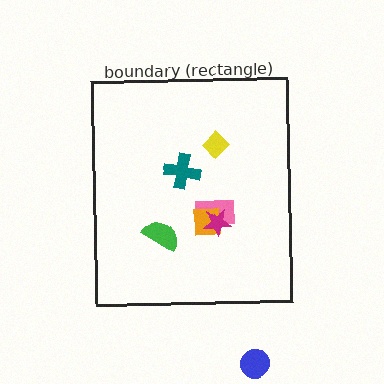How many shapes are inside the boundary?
6 inside, 1 outside.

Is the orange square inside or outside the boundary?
Inside.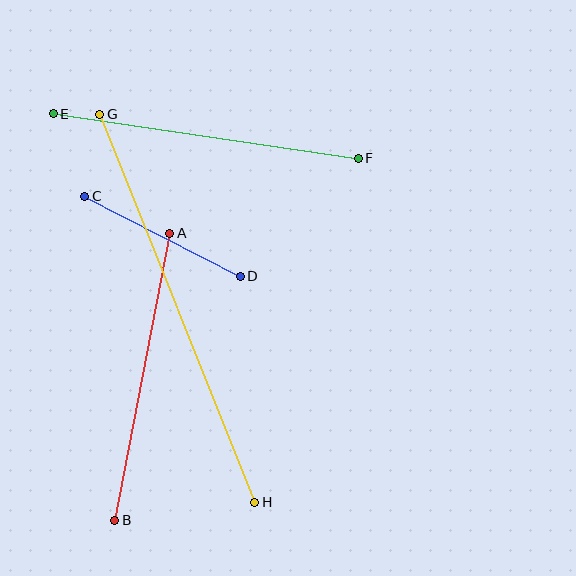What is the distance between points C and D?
The distance is approximately 175 pixels.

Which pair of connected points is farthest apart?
Points G and H are farthest apart.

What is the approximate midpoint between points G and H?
The midpoint is at approximately (177, 308) pixels.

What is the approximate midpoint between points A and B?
The midpoint is at approximately (142, 377) pixels.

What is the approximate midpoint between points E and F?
The midpoint is at approximately (206, 136) pixels.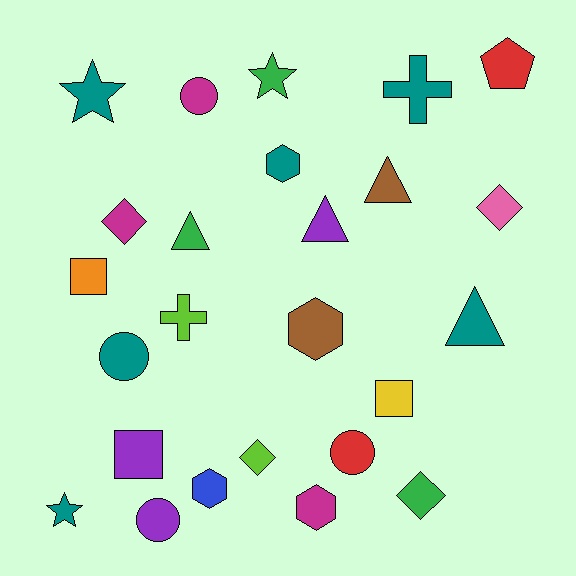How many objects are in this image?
There are 25 objects.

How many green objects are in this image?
There are 3 green objects.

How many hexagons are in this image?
There are 4 hexagons.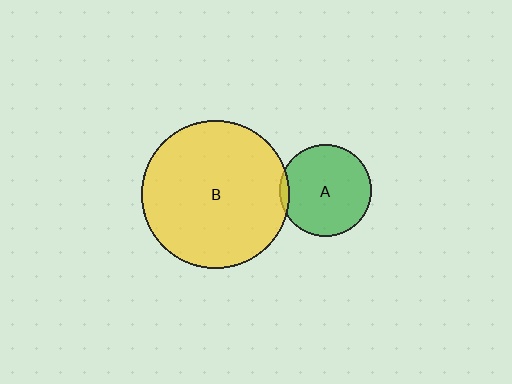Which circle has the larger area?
Circle B (yellow).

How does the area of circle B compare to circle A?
Approximately 2.6 times.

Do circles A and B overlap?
Yes.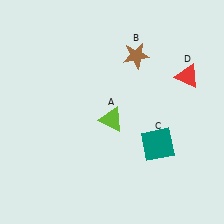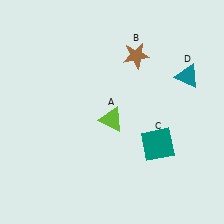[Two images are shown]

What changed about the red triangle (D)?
In Image 1, D is red. In Image 2, it changed to teal.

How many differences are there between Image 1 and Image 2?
There is 1 difference between the two images.